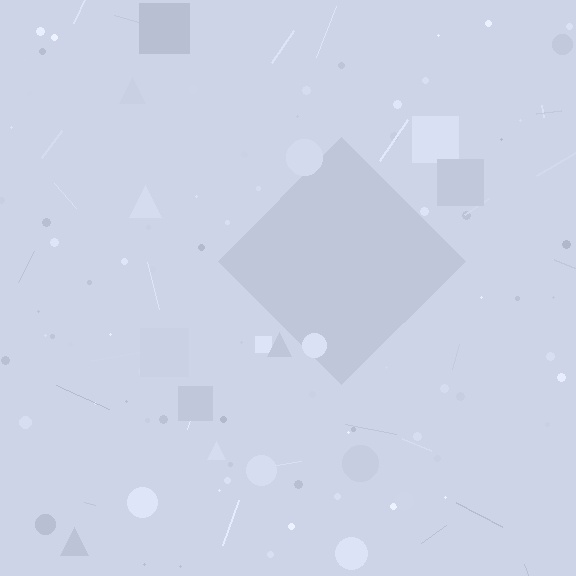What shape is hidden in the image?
A diamond is hidden in the image.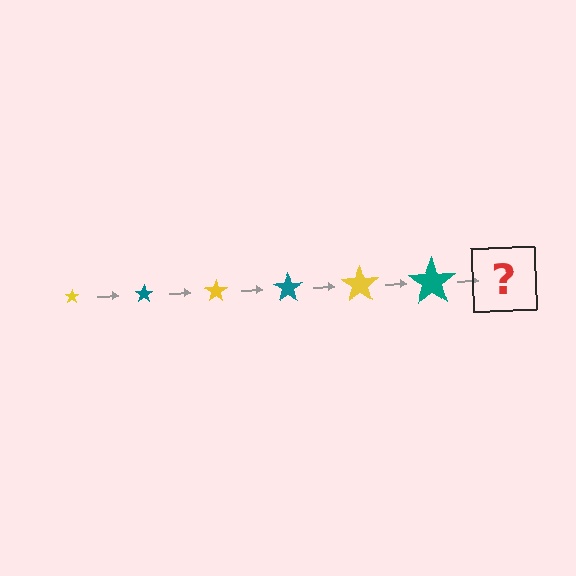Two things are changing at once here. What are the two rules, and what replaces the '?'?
The two rules are that the star grows larger each step and the color cycles through yellow and teal. The '?' should be a yellow star, larger than the previous one.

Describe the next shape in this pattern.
It should be a yellow star, larger than the previous one.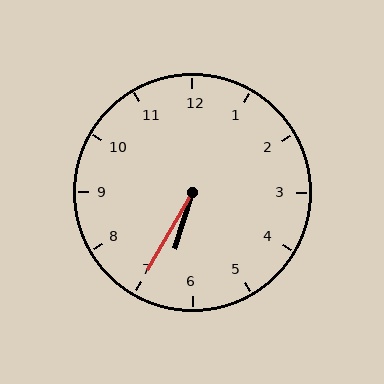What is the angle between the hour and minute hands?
Approximately 12 degrees.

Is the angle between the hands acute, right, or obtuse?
It is acute.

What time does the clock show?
6:35.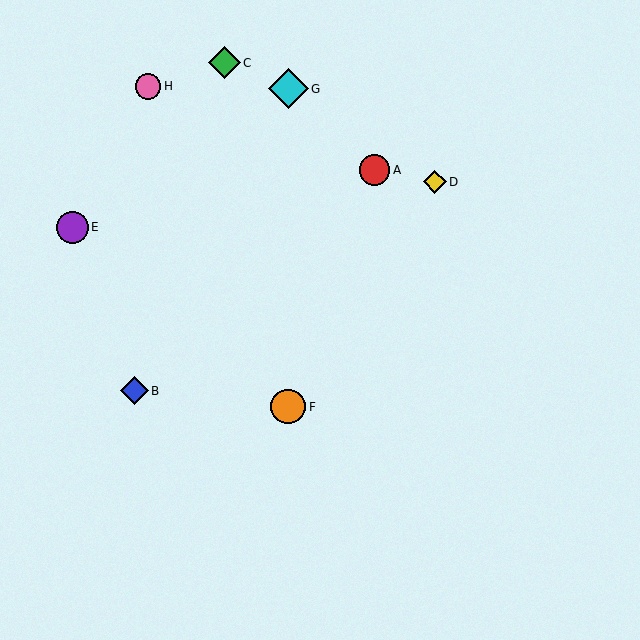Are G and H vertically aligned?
No, G is at x≈288 and H is at x≈148.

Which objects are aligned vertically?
Objects F, G are aligned vertically.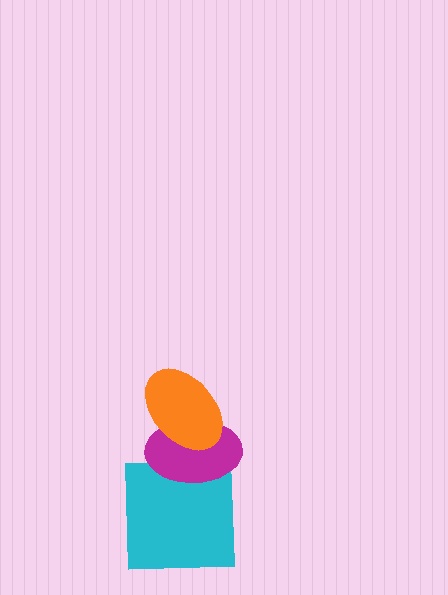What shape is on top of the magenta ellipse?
The orange ellipse is on top of the magenta ellipse.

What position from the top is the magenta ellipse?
The magenta ellipse is 2nd from the top.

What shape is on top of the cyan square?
The magenta ellipse is on top of the cyan square.